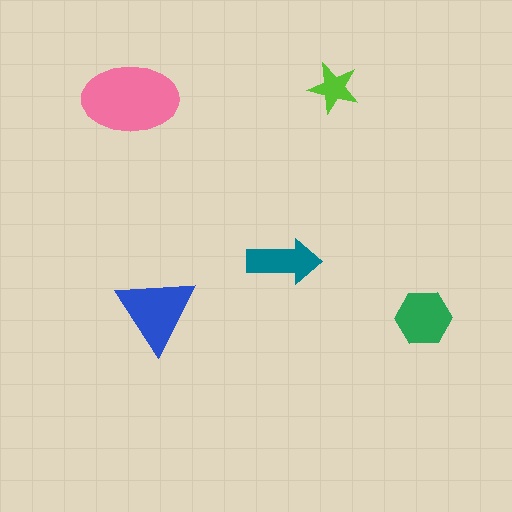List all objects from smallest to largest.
The lime star, the teal arrow, the green hexagon, the blue triangle, the pink ellipse.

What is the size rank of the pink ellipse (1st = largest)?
1st.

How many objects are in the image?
There are 5 objects in the image.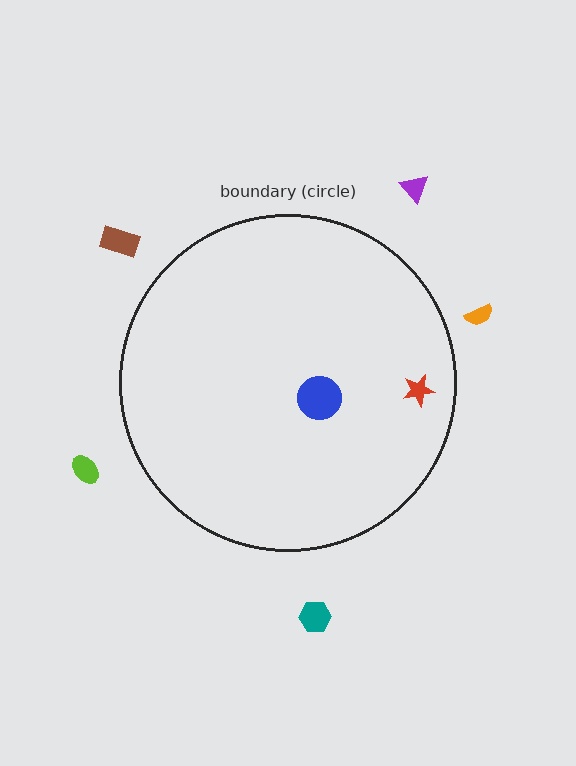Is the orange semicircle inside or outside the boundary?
Outside.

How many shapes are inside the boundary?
2 inside, 5 outside.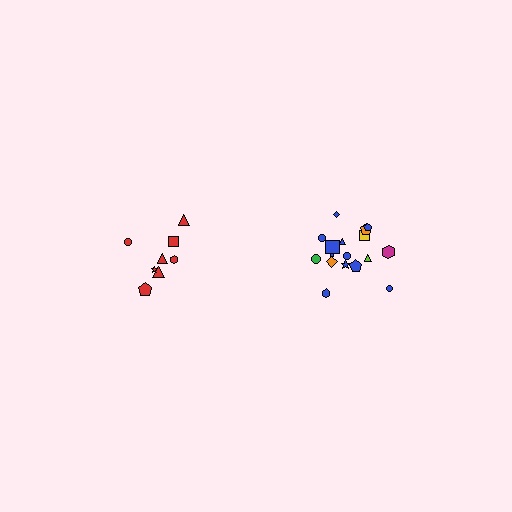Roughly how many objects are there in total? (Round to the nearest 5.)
Roughly 25 objects in total.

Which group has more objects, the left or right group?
The right group.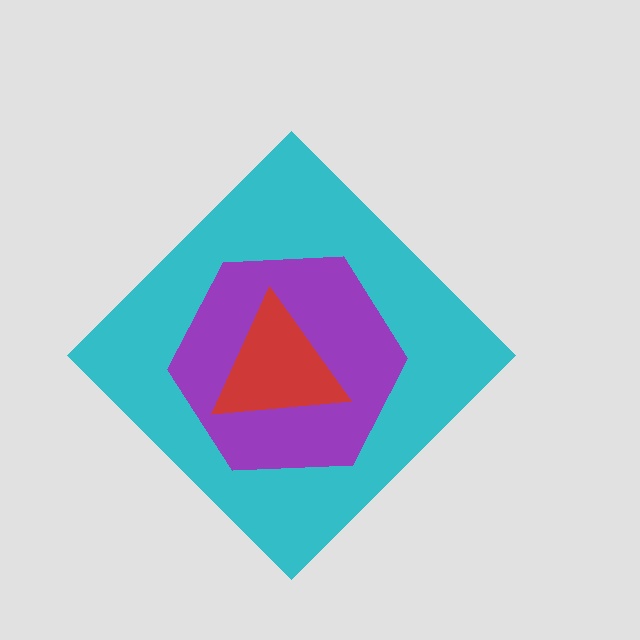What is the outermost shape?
The cyan diamond.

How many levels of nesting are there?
3.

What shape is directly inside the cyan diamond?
The purple hexagon.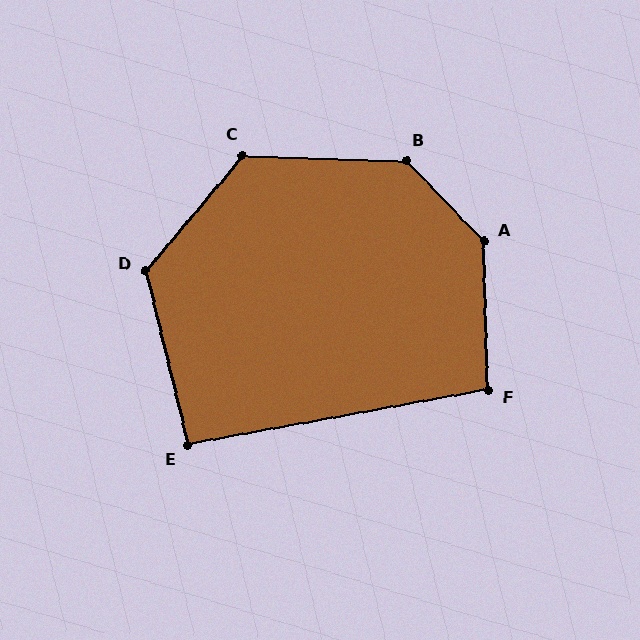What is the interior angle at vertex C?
Approximately 129 degrees (obtuse).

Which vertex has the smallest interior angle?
E, at approximately 93 degrees.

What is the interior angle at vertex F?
Approximately 99 degrees (obtuse).